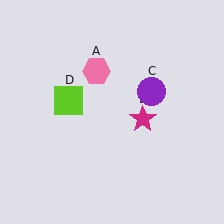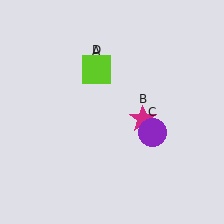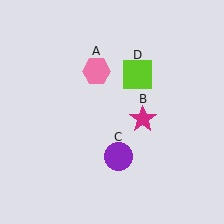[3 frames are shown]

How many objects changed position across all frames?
2 objects changed position: purple circle (object C), lime square (object D).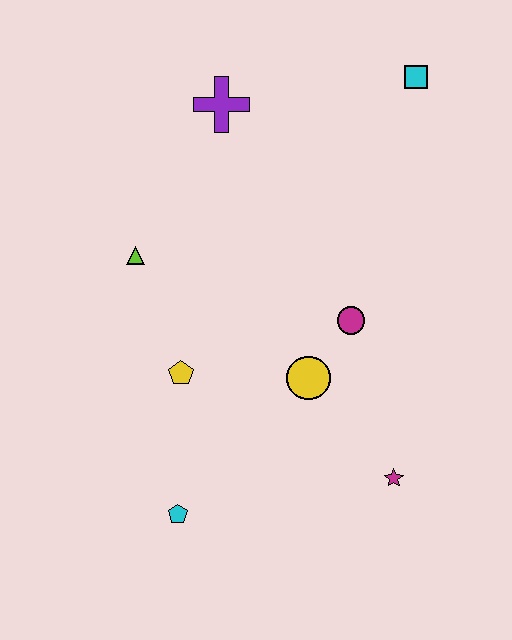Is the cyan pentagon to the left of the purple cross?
Yes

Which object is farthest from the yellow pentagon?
The cyan square is farthest from the yellow pentagon.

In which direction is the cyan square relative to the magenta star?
The cyan square is above the magenta star.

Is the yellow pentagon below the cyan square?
Yes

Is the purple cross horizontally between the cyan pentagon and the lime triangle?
No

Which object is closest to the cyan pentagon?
The yellow pentagon is closest to the cyan pentagon.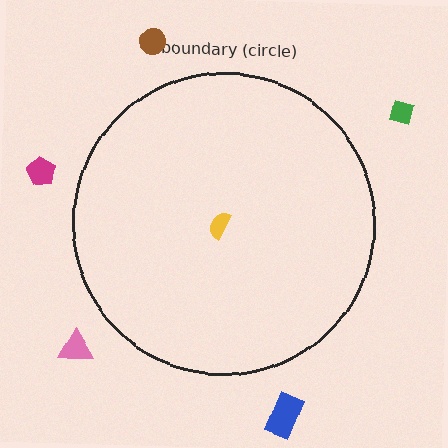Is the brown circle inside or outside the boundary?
Outside.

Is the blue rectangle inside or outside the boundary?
Outside.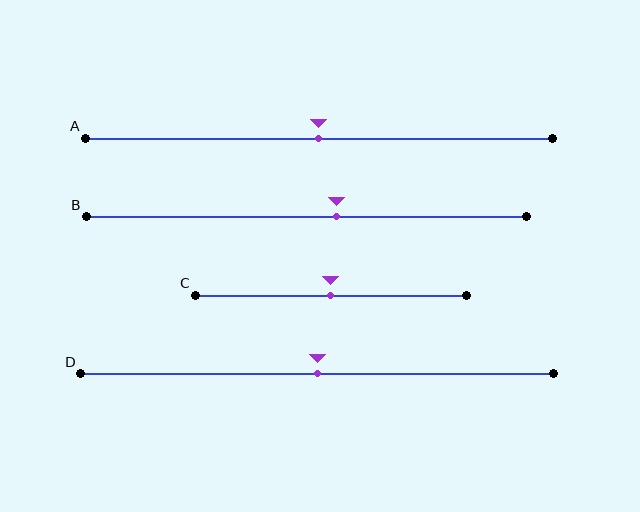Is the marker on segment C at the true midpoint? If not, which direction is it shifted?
Yes, the marker on segment C is at the true midpoint.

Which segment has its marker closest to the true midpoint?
Segment A has its marker closest to the true midpoint.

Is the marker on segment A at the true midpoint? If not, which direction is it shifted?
Yes, the marker on segment A is at the true midpoint.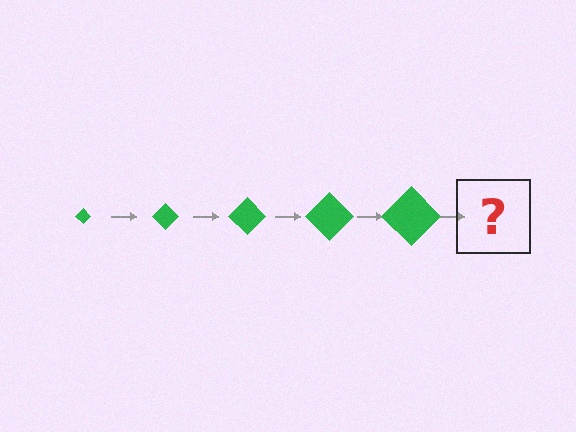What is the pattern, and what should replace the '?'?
The pattern is that the diamond gets progressively larger each step. The '?' should be a green diamond, larger than the previous one.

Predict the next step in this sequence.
The next step is a green diamond, larger than the previous one.